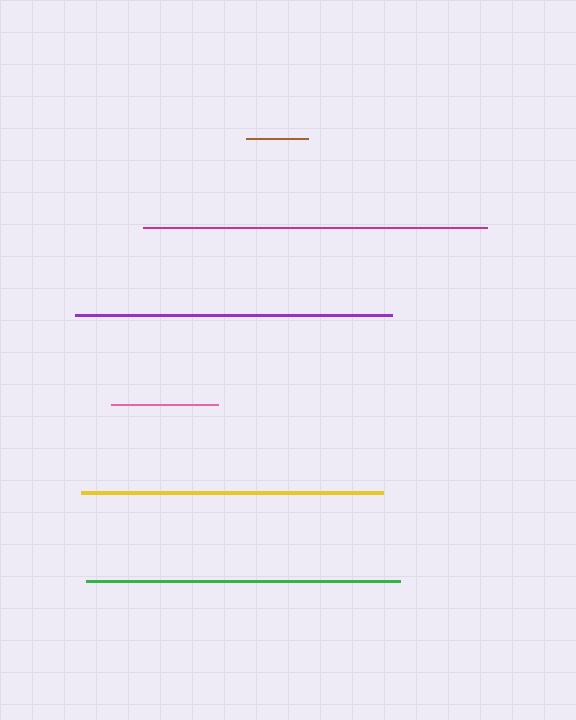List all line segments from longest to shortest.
From longest to shortest: magenta, purple, green, yellow, pink, brown.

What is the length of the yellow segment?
The yellow segment is approximately 302 pixels long.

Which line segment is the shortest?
The brown line is the shortest at approximately 62 pixels.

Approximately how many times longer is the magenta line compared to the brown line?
The magenta line is approximately 5.5 times the length of the brown line.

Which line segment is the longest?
The magenta line is the longest at approximately 344 pixels.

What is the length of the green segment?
The green segment is approximately 313 pixels long.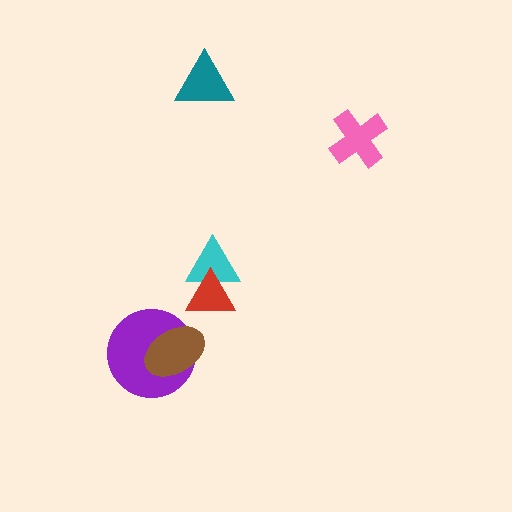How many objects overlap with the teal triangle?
0 objects overlap with the teal triangle.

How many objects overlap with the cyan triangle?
1 object overlaps with the cyan triangle.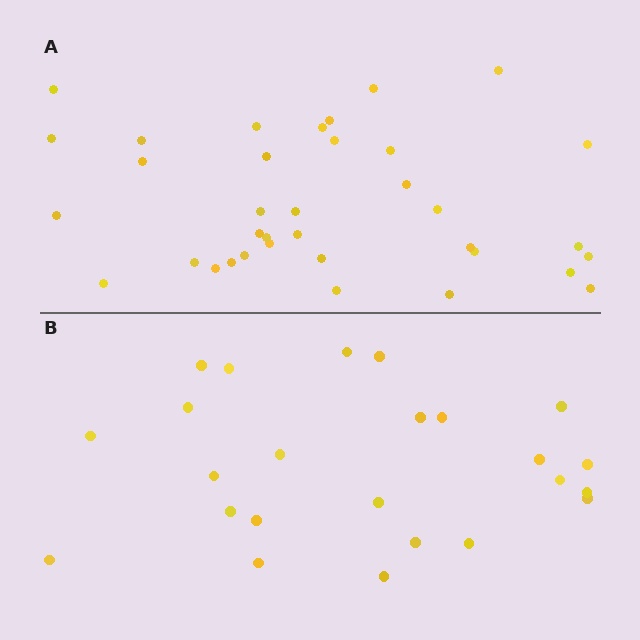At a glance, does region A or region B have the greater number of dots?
Region A (the top region) has more dots.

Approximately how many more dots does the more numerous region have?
Region A has roughly 12 or so more dots than region B.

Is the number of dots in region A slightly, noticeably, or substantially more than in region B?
Region A has substantially more. The ratio is roughly 1.5 to 1.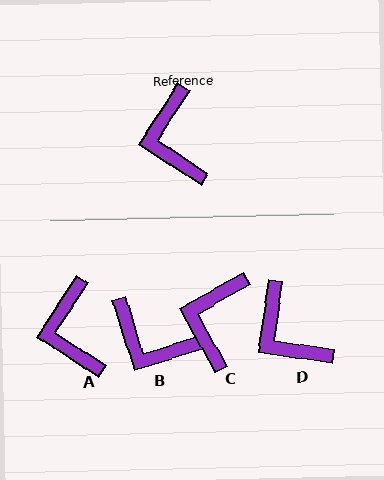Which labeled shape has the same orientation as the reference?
A.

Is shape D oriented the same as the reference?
No, it is off by about 25 degrees.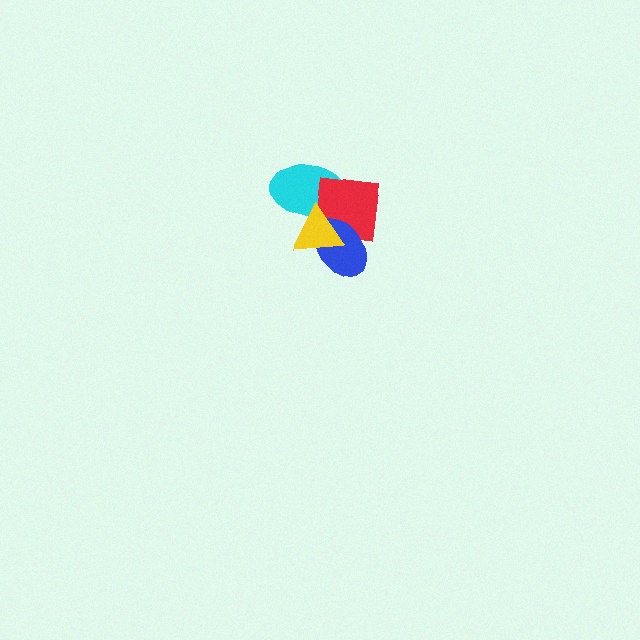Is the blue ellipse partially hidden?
Yes, it is partially covered by another shape.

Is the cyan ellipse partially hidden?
Yes, it is partially covered by another shape.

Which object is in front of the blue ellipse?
The yellow triangle is in front of the blue ellipse.